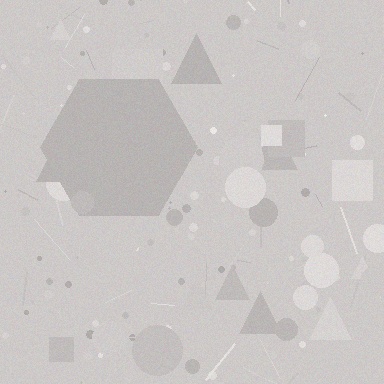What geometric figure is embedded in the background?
A hexagon is embedded in the background.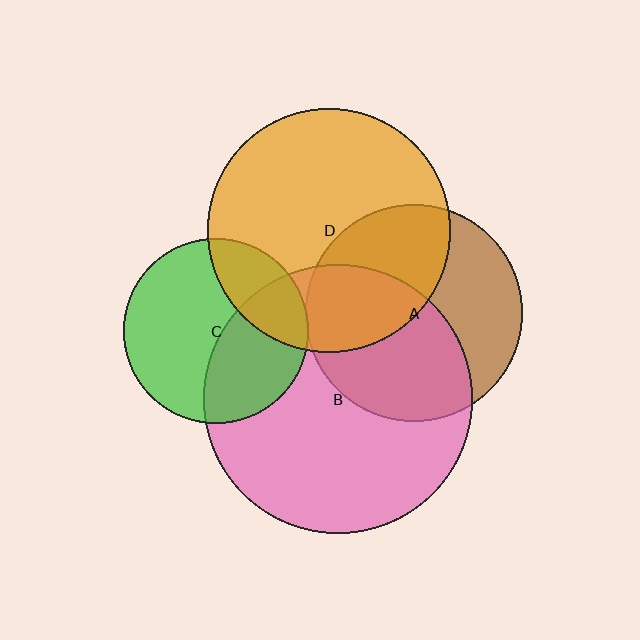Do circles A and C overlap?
Yes.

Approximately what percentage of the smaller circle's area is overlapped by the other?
Approximately 5%.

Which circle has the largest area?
Circle B (pink).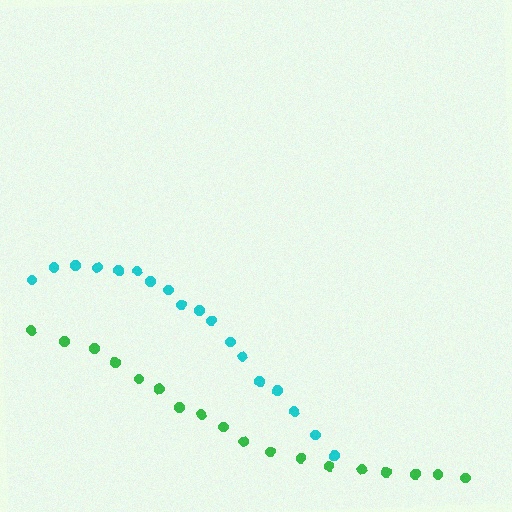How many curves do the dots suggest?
There are 2 distinct paths.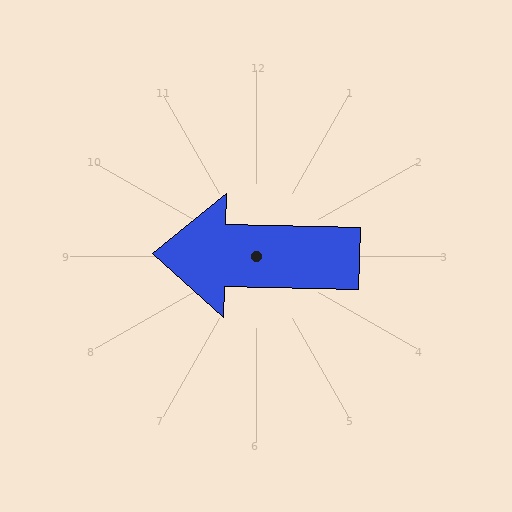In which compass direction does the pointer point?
West.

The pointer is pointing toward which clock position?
Roughly 9 o'clock.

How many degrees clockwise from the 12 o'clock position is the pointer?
Approximately 272 degrees.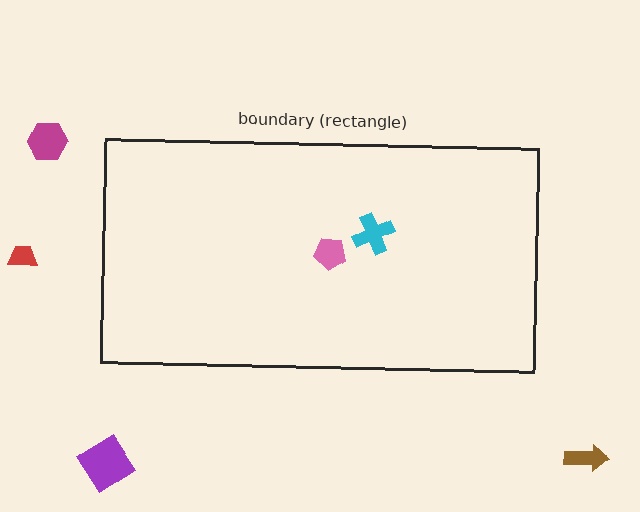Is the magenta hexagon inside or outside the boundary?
Outside.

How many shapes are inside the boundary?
2 inside, 4 outside.